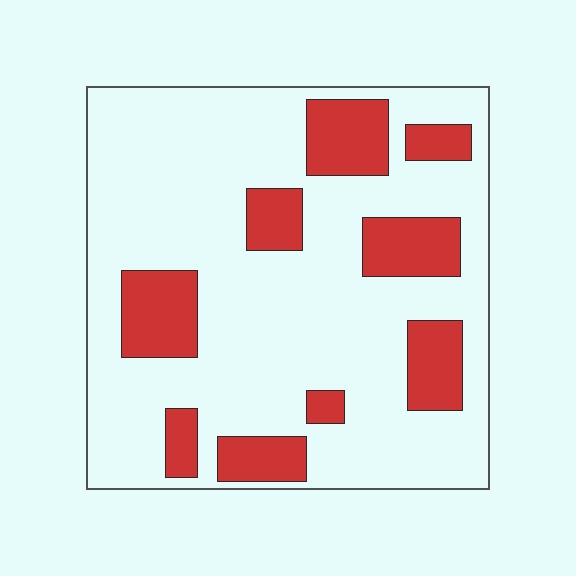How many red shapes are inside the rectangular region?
9.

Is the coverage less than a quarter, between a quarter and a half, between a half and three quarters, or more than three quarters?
Less than a quarter.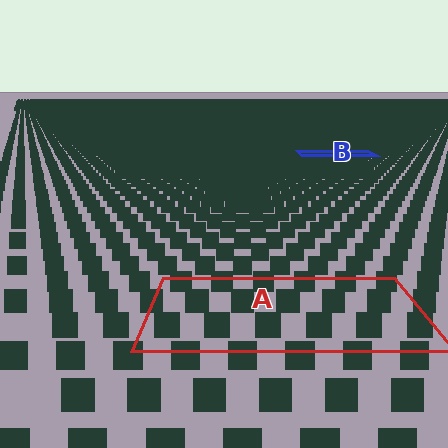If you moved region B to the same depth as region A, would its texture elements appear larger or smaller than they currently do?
They would appear larger. At a closer depth, the same texture elements are projected at a bigger on-screen size.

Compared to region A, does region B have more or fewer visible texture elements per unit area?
Region B has more texture elements per unit area — they are packed more densely because it is farther away.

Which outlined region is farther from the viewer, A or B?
Region B is farther from the viewer — the texture elements inside it appear smaller and more densely packed.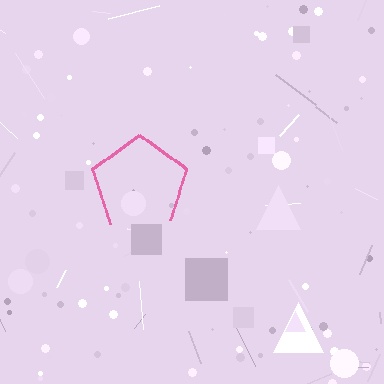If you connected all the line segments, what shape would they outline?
They would outline a pentagon.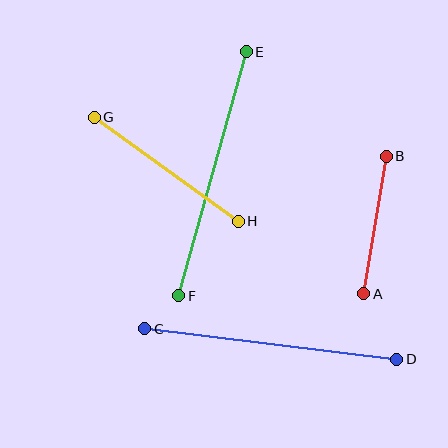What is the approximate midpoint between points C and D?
The midpoint is at approximately (271, 344) pixels.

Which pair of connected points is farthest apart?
Points C and D are farthest apart.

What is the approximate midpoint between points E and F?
The midpoint is at approximately (213, 174) pixels.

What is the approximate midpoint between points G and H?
The midpoint is at approximately (166, 169) pixels.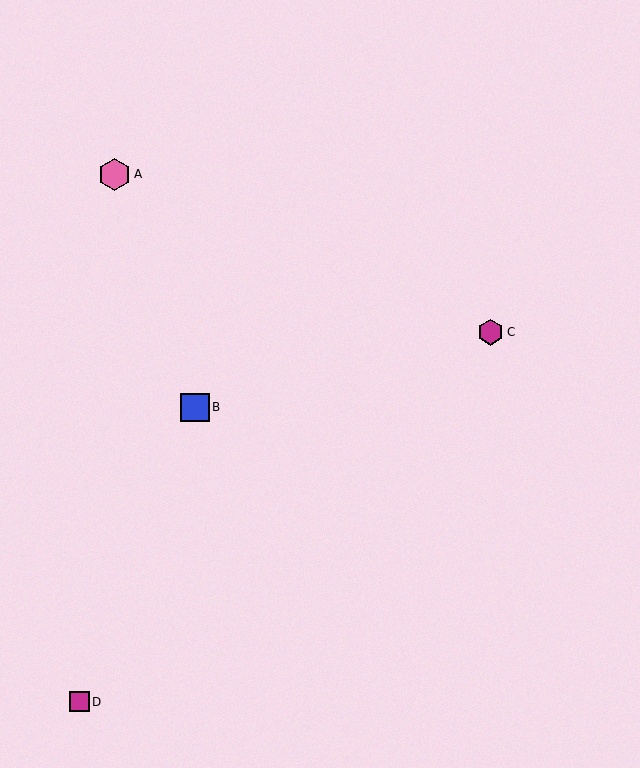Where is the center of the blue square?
The center of the blue square is at (195, 407).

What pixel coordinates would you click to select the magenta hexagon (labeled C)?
Click at (491, 332) to select the magenta hexagon C.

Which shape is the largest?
The pink hexagon (labeled A) is the largest.